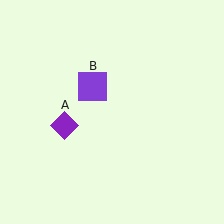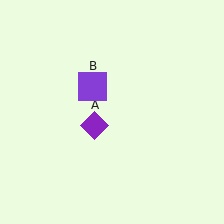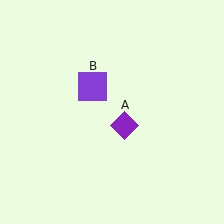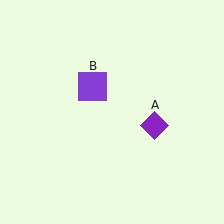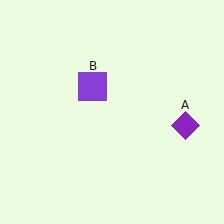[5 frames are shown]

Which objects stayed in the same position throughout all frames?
Purple square (object B) remained stationary.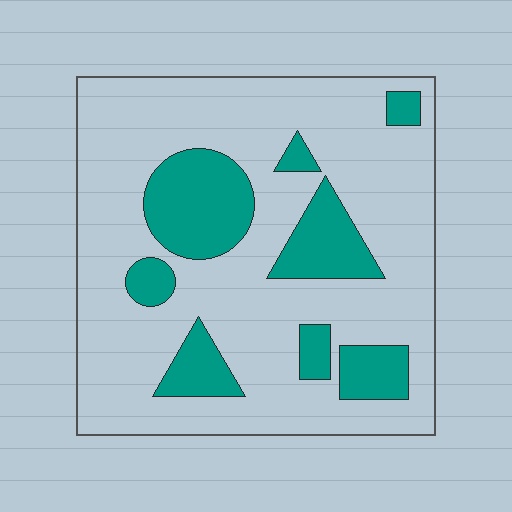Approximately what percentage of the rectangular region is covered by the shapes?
Approximately 25%.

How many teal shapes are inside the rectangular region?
8.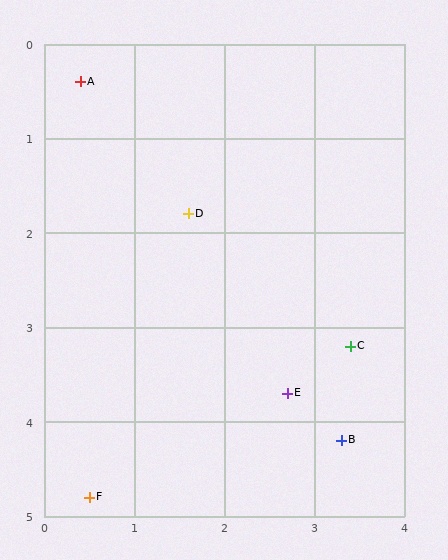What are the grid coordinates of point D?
Point D is at approximately (1.6, 1.8).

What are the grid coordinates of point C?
Point C is at approximately (3.4, 3.2).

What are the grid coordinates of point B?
Point B is at approximately (3.3, 4.2).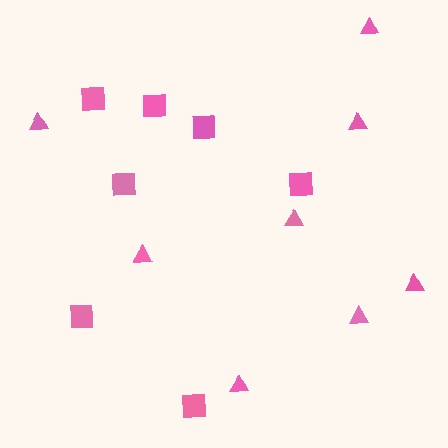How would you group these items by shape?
There are 2 groups: one group of squares (7) and one group of triangles (8).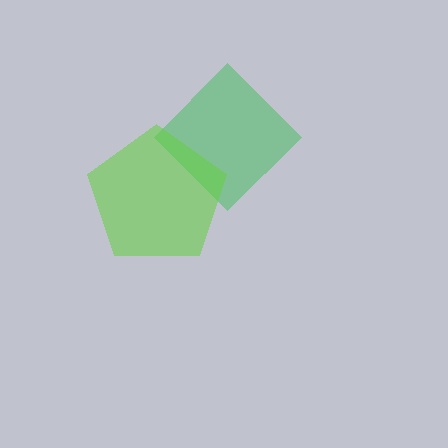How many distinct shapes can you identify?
There are 2 distinct shapes: a green diamond, a lime pentagon.